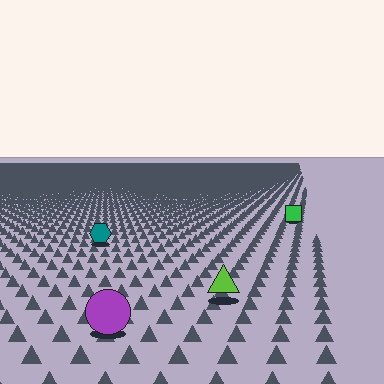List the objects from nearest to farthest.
From nearest to farthest: the purple circle, the lime triangle, the teal hexagon, the green square.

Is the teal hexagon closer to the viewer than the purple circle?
No. The purple circle is closer — you can tell from the texture gradient: the ground texture is coarser near it.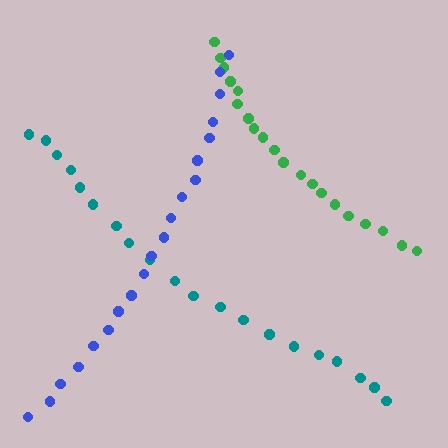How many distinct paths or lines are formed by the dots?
There are 3 distinct paths.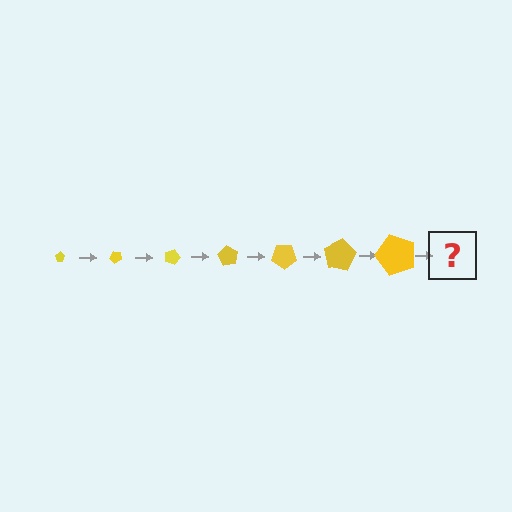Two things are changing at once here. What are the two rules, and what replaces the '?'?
The two rules are that the pentagon grows larger each step and it rotates 45 degrees each step. The '?' should be a pentagon, larger than the previous one and rotated 315 degrees from the start.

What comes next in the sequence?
The next element should be a pentagon, larger than the previous one and rotated 315 degrees from the start.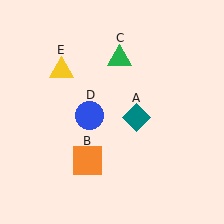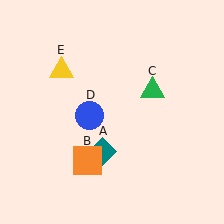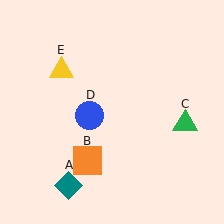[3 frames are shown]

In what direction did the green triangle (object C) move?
The green triangle (object C) moved down and to the right.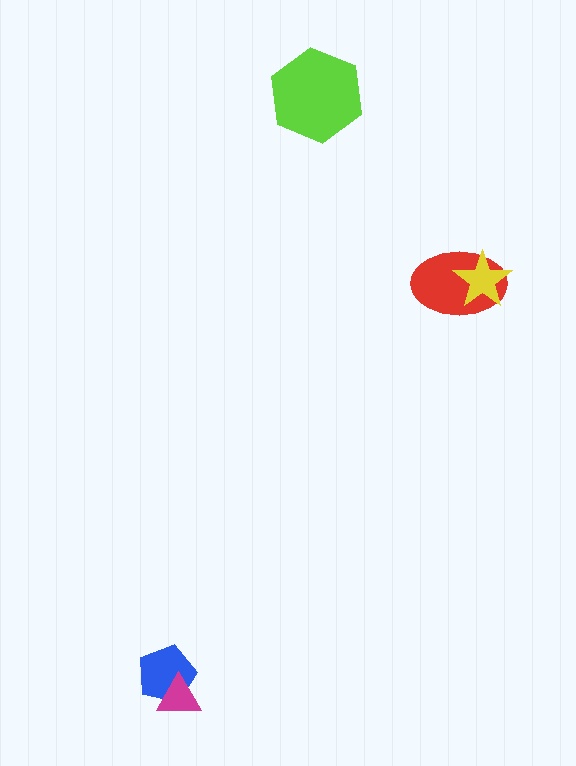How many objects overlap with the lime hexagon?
0 objects overlap with the lime hexagon.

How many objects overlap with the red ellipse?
1 object overlaps with the red ellipse.